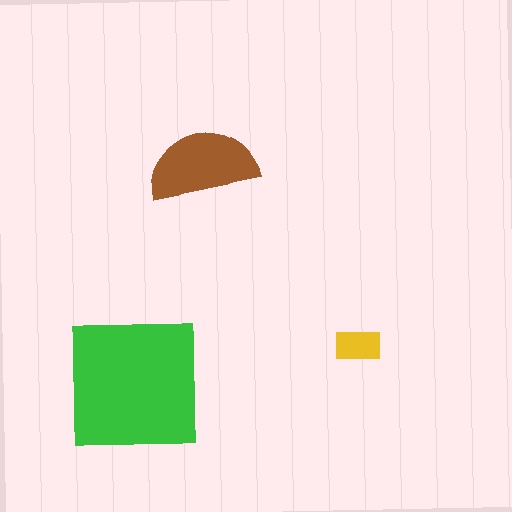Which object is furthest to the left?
The green square is leftmost.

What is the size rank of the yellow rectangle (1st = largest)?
3rd.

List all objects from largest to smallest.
The green square, the brown semicircle, the yellow rectangle.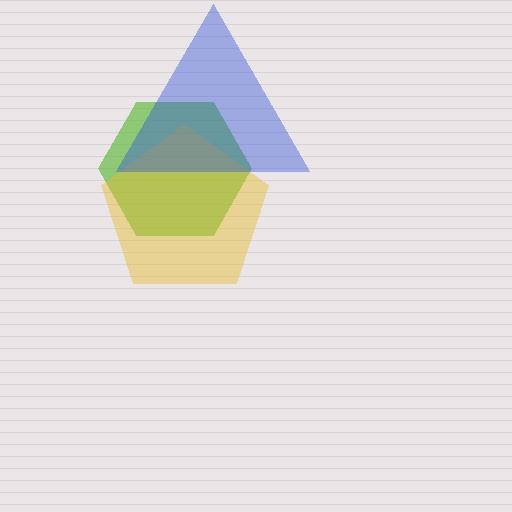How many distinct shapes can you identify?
There are 3 distinct shapes: a lime hexagon, a yellow pentagon, a blue triangle.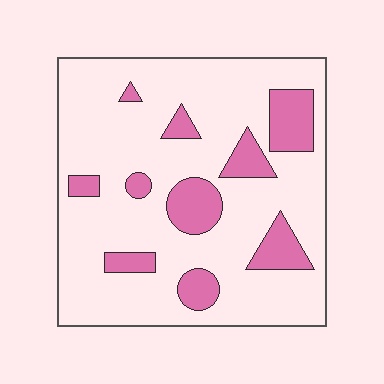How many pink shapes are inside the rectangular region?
10.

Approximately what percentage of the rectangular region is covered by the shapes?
Approximately 20%.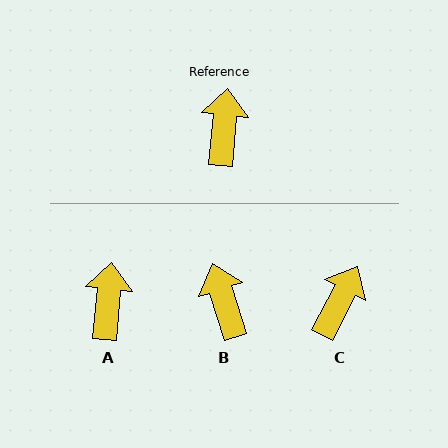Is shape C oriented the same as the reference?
No, it is off by about 22 degrees.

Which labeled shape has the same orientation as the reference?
A.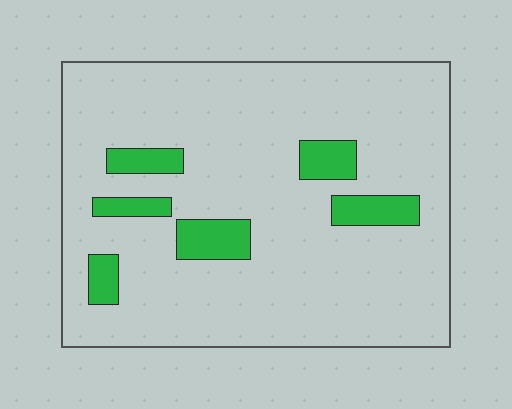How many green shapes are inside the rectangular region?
6.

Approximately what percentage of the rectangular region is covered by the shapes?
Approximately 10%.